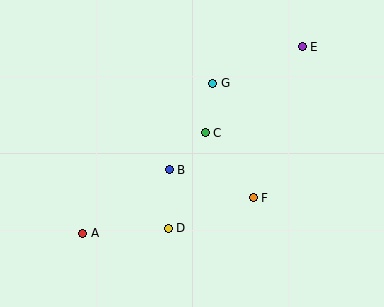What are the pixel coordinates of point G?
Point G is at (213, 83).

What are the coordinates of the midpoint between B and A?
The midpoint between B and A is at (126, 201).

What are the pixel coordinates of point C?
Point C is at (205, 133).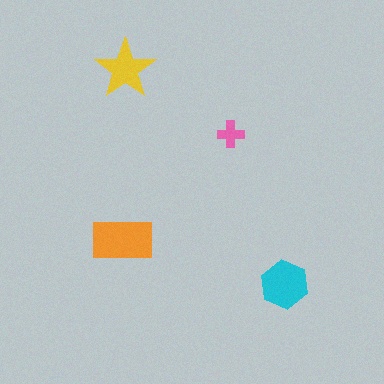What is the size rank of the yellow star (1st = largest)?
3rd.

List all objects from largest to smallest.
The orange rectangle, the cyan hexagon, the yellow star, the pink cross.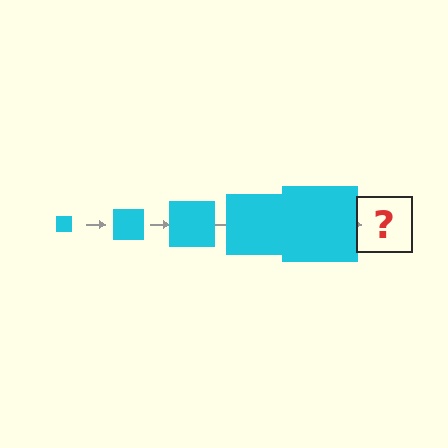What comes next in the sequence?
The next element should be a cyan square, larger than the previous one.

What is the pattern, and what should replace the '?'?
The pattern is that the square gets progressively larger each step. The '?' should be a cyan square, larger than the previous one.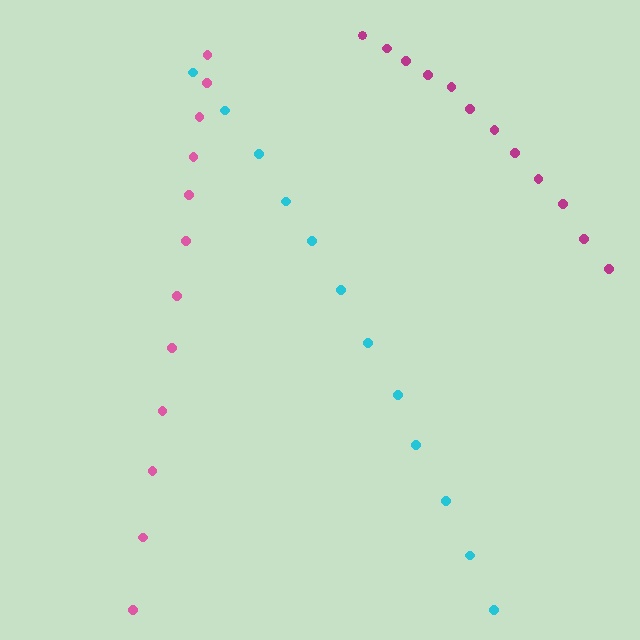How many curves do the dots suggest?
There are 3 distinct paths.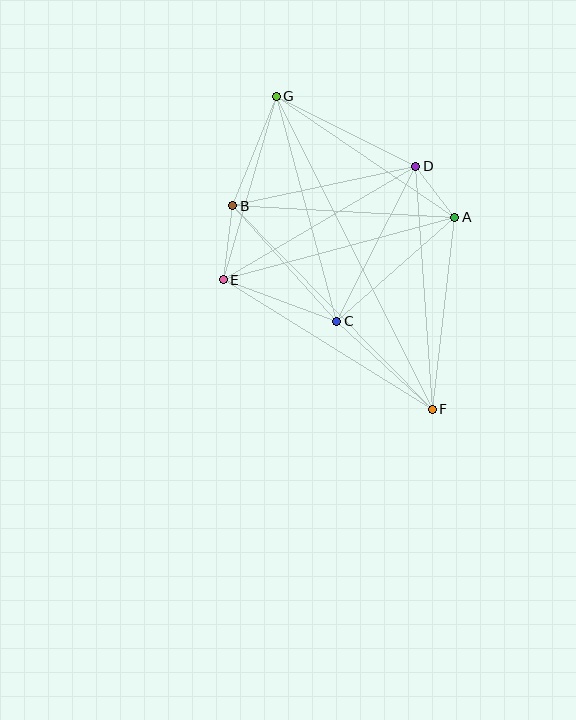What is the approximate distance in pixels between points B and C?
The distance between B and C is approximately 155 pixels.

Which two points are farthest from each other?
Points F and G are farthest from each other.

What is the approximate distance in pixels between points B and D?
The distance between B and D is approximately 187 pixels.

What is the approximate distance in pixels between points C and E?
The distance between C and E is approximately 121 pixels.